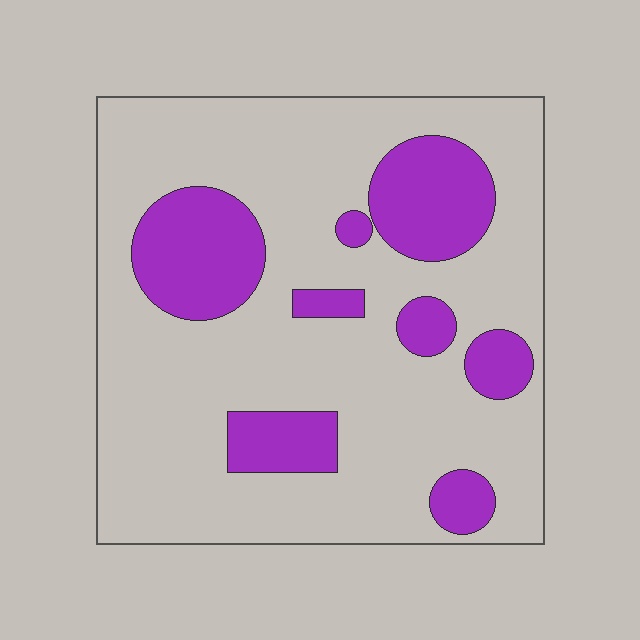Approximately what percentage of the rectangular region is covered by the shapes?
Approximately 25%.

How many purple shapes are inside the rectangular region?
8.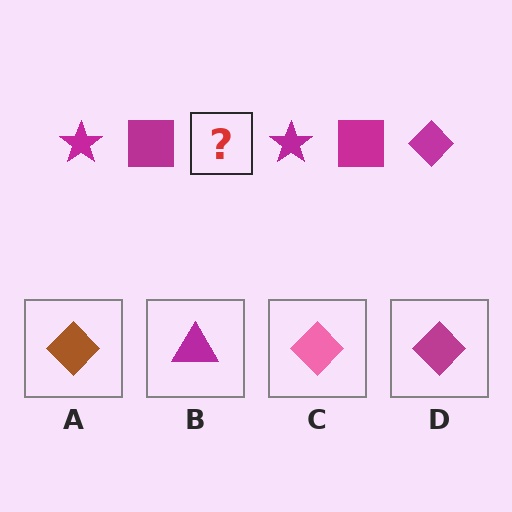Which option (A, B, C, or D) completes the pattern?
D.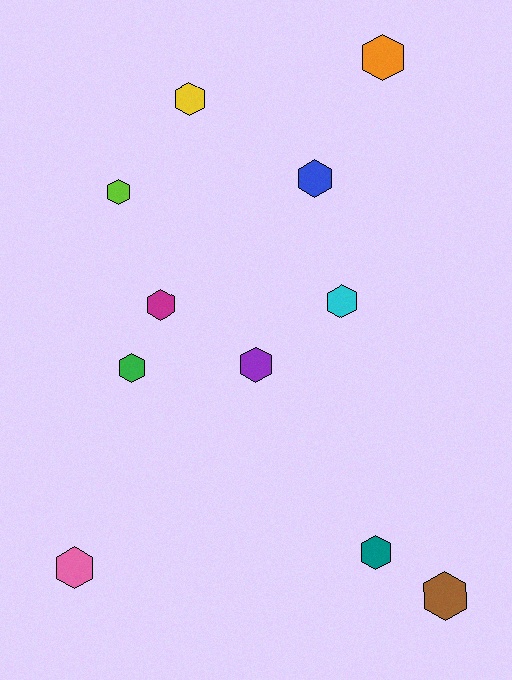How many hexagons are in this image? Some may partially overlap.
There are 11 hexagons.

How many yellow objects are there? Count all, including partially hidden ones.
There is 1 yellow object.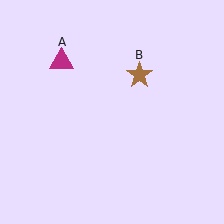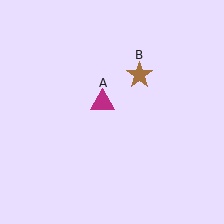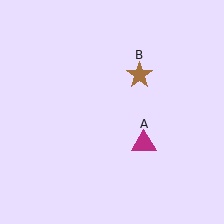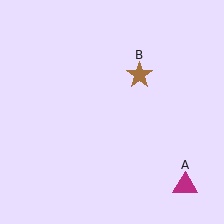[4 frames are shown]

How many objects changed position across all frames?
1 object changed position: magenta triangle (object A).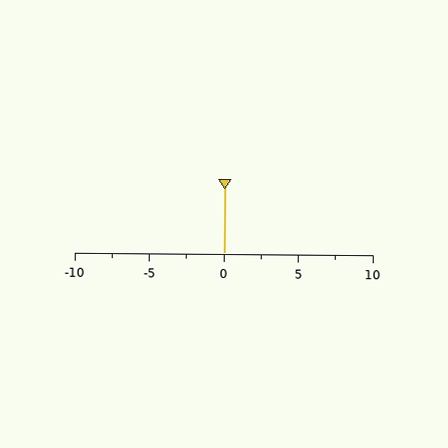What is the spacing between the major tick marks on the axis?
The major ticks are spaced 5 apart.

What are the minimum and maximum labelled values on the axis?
The axis runs from -10 to 10.